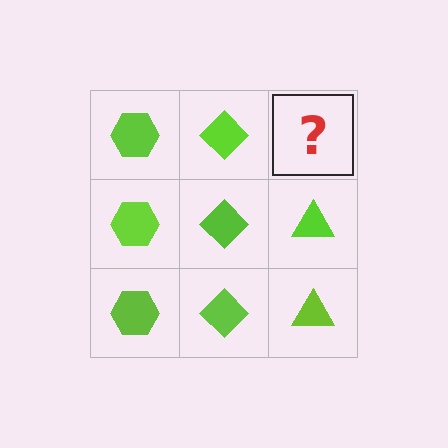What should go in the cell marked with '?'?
The missing cell should contain a lime triangle.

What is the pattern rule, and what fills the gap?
The rule is that each column has a consistent shape. The gap should be filled with a lime triangle.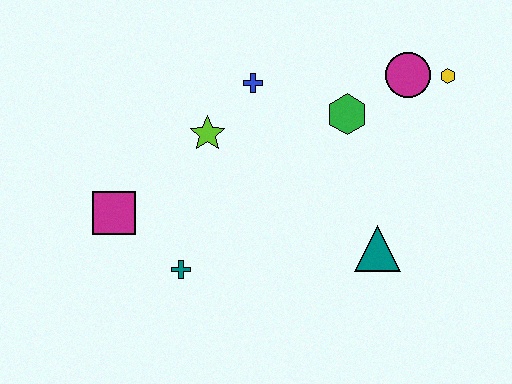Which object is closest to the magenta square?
The teal cross is closest to the magenta square.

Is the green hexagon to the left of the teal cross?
No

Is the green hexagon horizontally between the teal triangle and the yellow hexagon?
No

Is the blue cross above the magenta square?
Yes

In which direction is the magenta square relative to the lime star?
The magenta square is to the left of the lime star.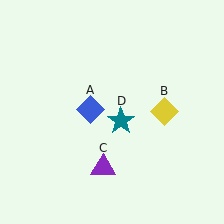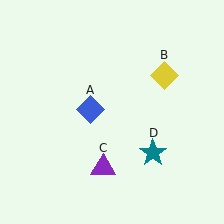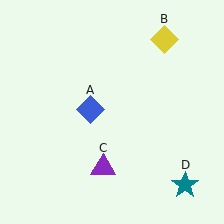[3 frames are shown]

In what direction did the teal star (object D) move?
The teal star (object D) moved down and to the right.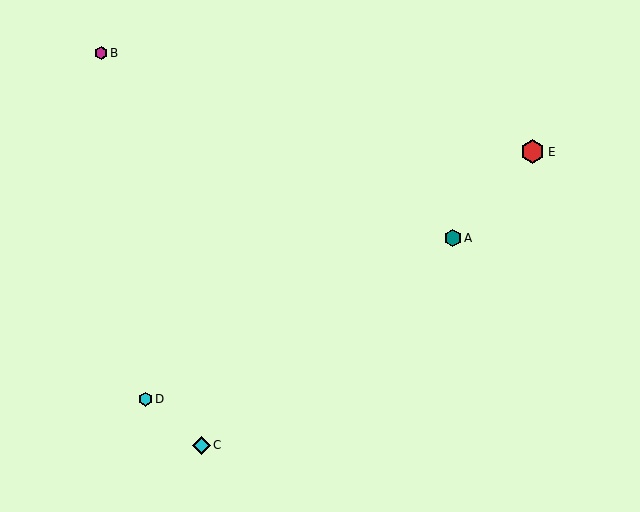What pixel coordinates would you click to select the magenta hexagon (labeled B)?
Click at (101, 53) to select the magenta hexagon B.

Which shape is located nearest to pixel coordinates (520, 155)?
The red hexagon (labeled E) at (533, 152) is nearest to that location.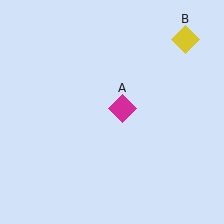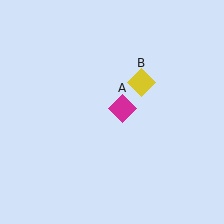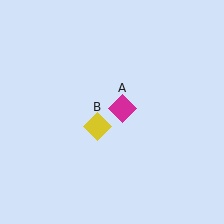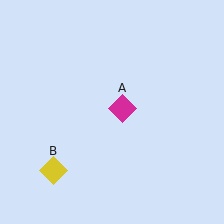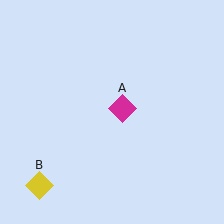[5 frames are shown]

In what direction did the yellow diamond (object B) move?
The yellow diamond (object B) moved down and to the left.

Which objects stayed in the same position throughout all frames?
Magenta diamond (object A) remained stationary.